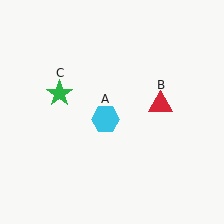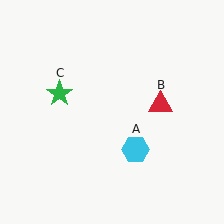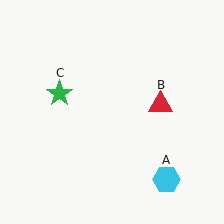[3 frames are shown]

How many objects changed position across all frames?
1 object changed position: cyan hexagon (object A).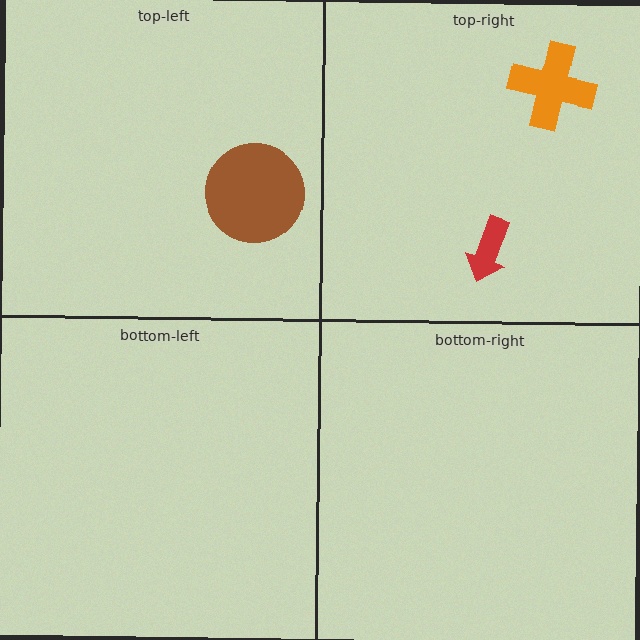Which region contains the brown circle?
The top-left region.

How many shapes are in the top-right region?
2.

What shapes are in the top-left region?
The brown circle.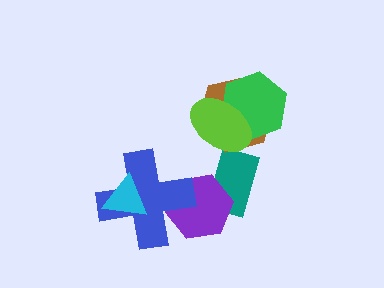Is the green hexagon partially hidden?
Yes, it is partially covered by another shape.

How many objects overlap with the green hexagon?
2 objects overlap with the green hexagon.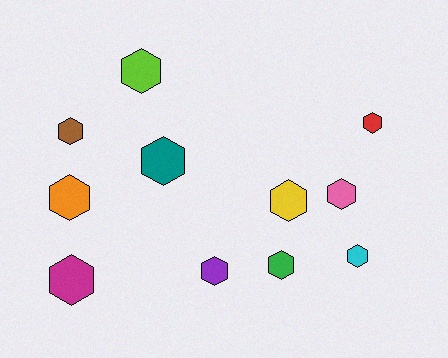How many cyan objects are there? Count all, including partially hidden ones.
There is 1 cyan object.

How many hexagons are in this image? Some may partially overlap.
There are 11 hexagons.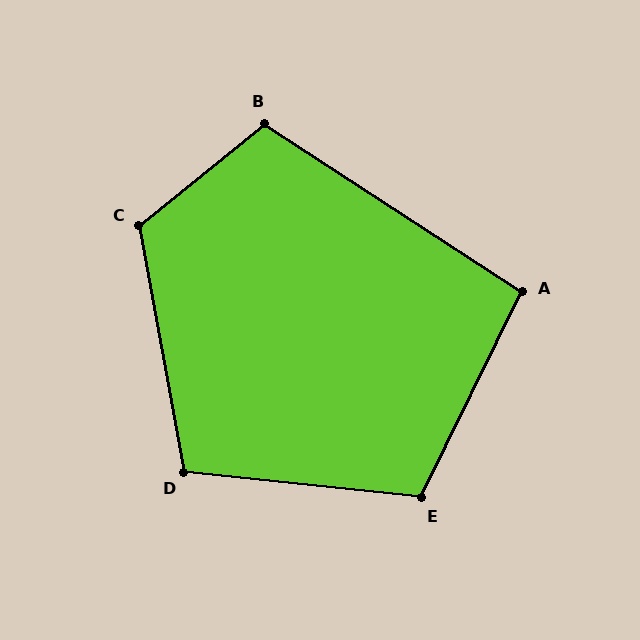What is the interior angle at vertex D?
Approximately 106 degrees (obtuse).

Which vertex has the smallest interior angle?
A, at approximately 97 degrees.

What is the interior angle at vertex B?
Approximately 108 degrees (obtuse).